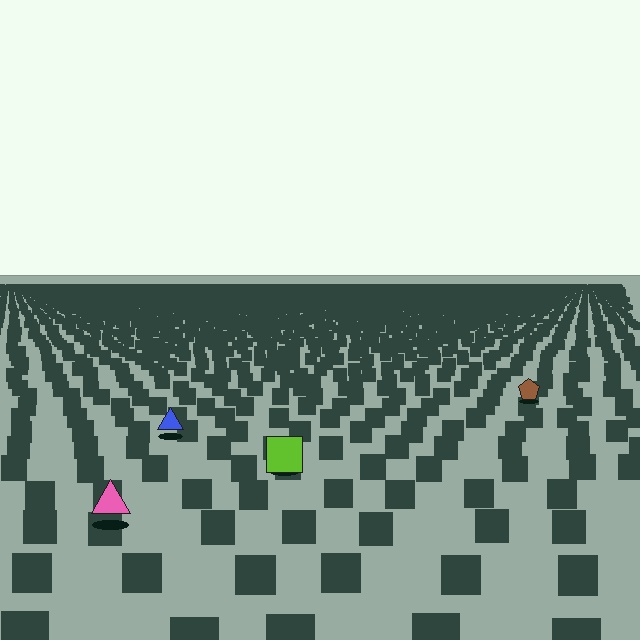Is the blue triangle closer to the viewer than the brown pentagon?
Yes. The blue triangle is closer — you can tell from the texture gradient: the ground texture is coarser near it.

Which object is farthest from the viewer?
The brown pentagon is farthest from the viewer. It appears smaller and the ground texture around it is denser.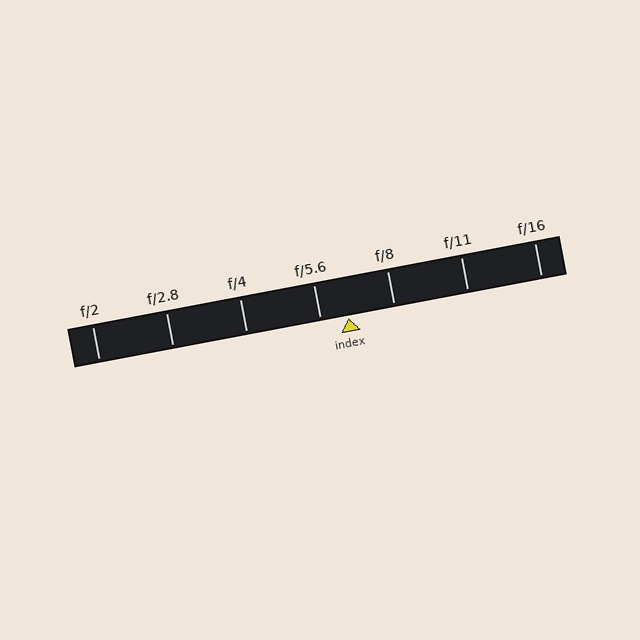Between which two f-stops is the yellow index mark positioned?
The index mark is between f/5.6 and f/8.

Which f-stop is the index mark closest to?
The index mark is closest to f/5.6.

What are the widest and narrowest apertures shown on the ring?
The widest aperture shown is f/2 and the narrowest is f/16.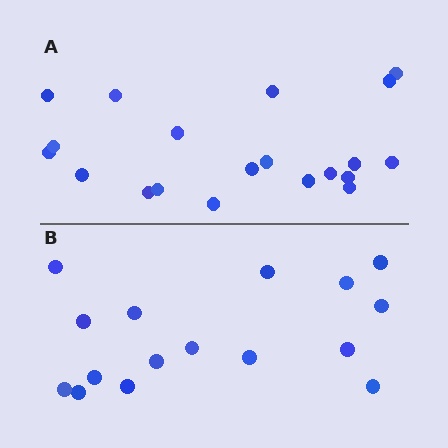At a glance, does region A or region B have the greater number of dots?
Region A (the top region) has more dots.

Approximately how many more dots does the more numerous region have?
Region A has about 4 more dots than region B.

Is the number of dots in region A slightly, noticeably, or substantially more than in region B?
Region A has noticeably more, but not dramatically so. The ratio is roughly 1.2 to 1.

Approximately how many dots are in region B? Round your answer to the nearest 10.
About 20 dots. (The exact count is 16, which rounds to 20.)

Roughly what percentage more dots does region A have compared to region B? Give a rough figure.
About 25% more.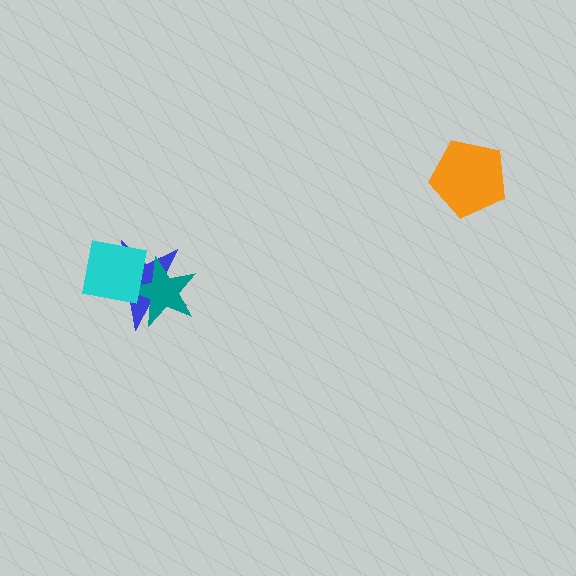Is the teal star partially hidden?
Yes, it is partially covered by another shape.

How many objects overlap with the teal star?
2 objects overlap with the teal star.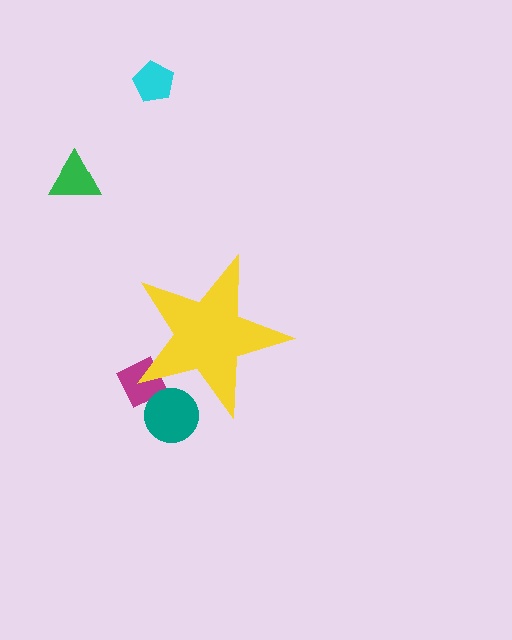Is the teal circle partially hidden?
Yes, the teal circle is partially hidden behind the yellow star.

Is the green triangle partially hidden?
No, the green triangle is fully visible.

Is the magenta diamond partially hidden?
Yes, the magenta diamond is partially hidden behind the yellow star.